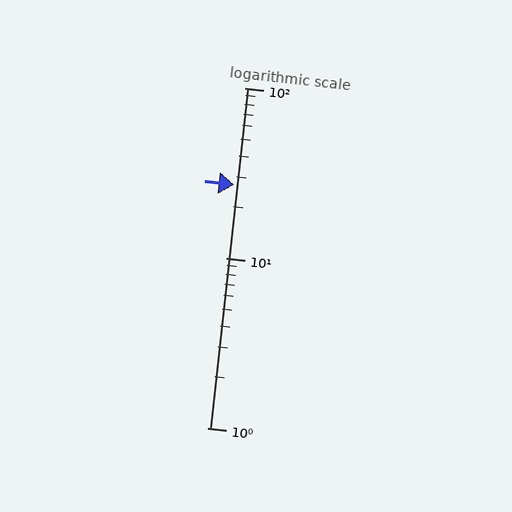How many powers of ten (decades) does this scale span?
The scale spans 2 decades, from 1 to 100.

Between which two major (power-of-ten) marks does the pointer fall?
The pointer is between 10 and 100.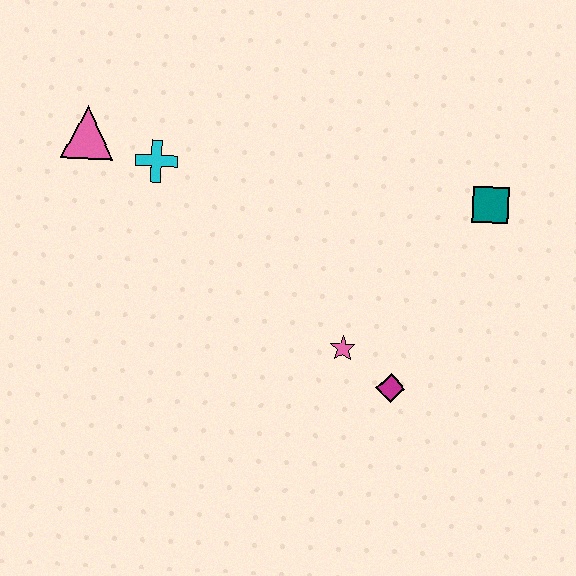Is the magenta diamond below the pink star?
Yes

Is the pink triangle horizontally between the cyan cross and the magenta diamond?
No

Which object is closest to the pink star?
The magenta diamond is closest to the pink star.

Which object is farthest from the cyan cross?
The teal square is farthest from the cyan cross.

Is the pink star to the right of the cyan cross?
Yes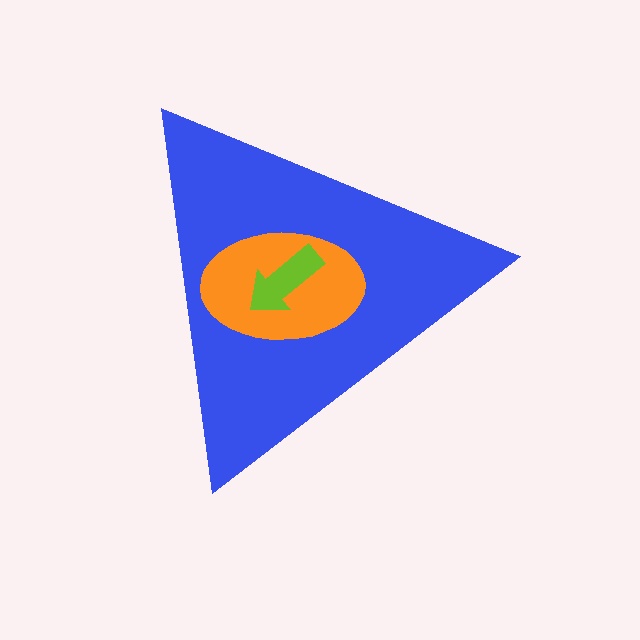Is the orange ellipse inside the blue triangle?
Yes.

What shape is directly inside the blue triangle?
The orange ellipse.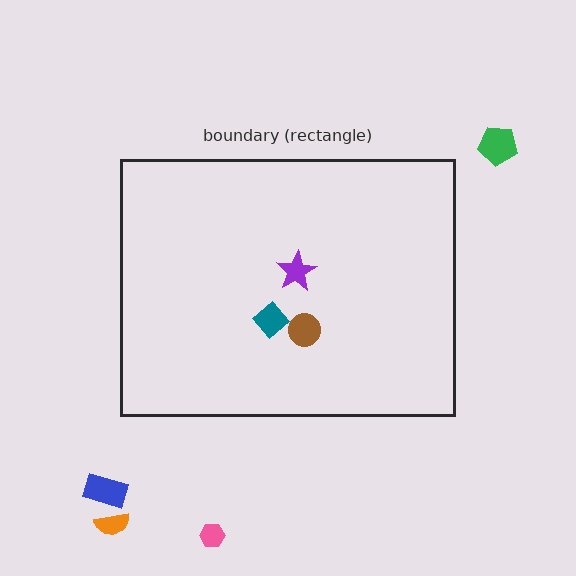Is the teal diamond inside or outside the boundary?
Inside.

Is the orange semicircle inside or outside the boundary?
Outside.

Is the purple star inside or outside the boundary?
Inside.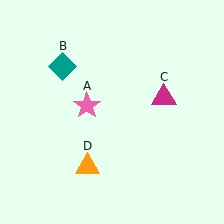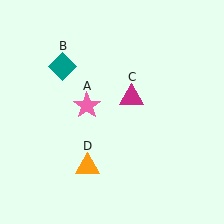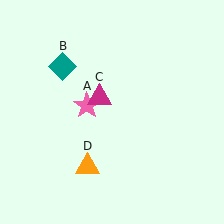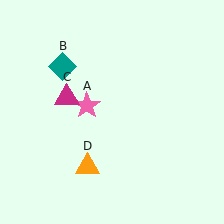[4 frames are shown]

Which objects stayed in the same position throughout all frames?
Pink star (object A) and teal diamond (object B) and orange triangle (object D) remained stationary.